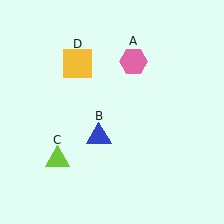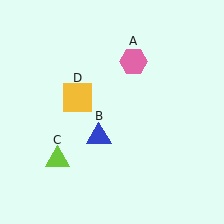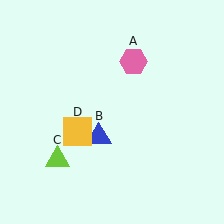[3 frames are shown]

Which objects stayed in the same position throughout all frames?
Pink hexagon (object A) and blue triangle (object B) and lime triangle (object C) remained stationary.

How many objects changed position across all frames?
1 object changed position: yellow square (object D).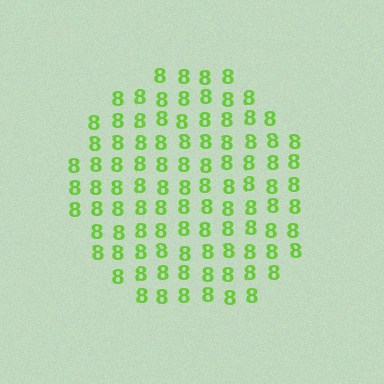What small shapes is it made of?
It is made of small digit 8's.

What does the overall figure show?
The overall figure shows a circle.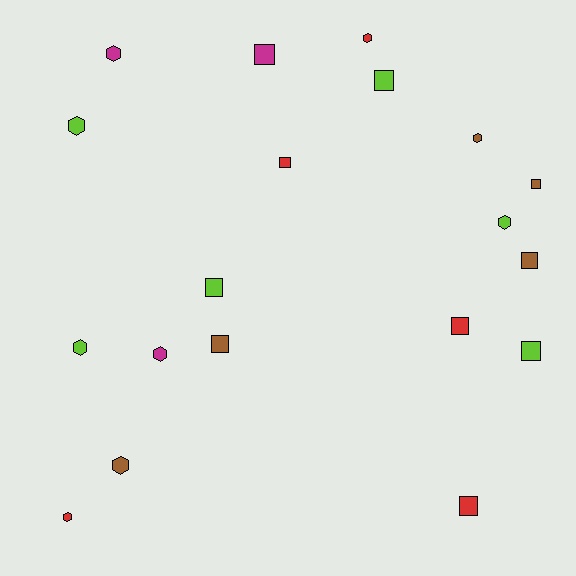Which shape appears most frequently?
Square, with 10 objects.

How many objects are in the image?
There are 19 objects.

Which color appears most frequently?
Lime, with 6 objects.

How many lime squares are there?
There are 3 lime squares.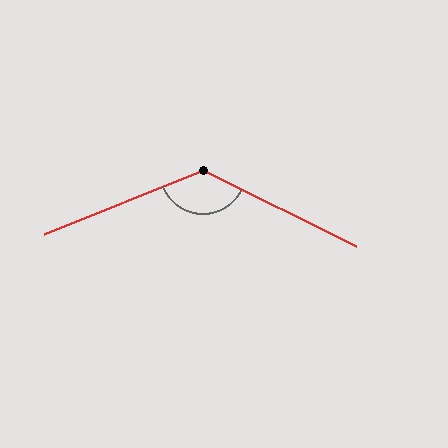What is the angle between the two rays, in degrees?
Approximately 132 degrees.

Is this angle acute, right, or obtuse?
It is obtuse.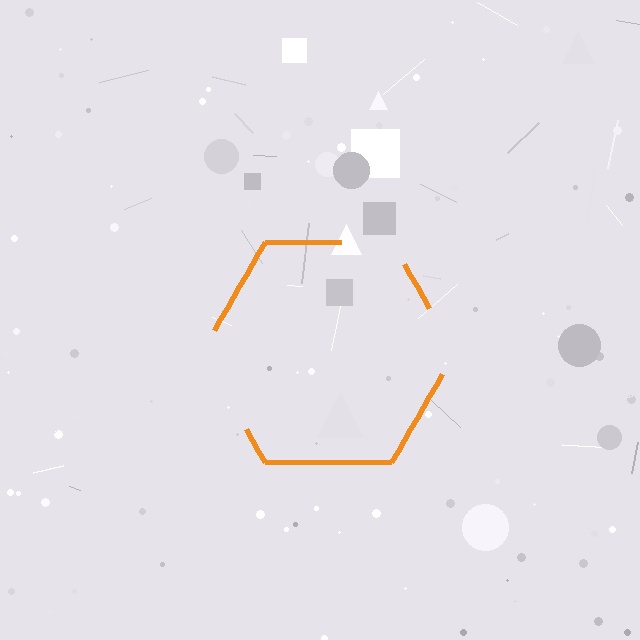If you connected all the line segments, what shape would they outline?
They would outline a hexagon.